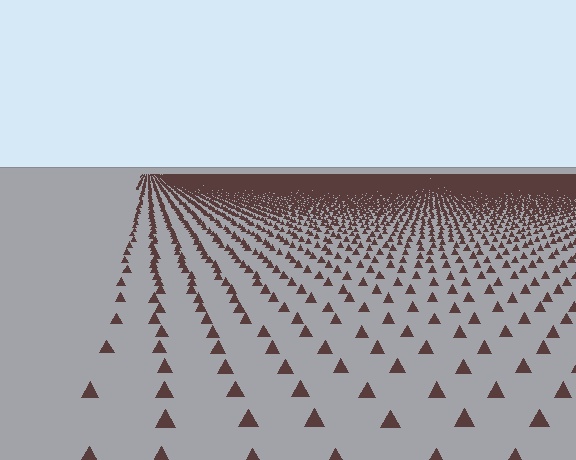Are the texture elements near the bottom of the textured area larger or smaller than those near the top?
Larger. Near the bottom, elements are closer to the viewer and appear at a bigger on-screen size.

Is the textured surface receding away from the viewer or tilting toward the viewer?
The surface is receding away from the viewer. Texture elements get smaller and denser toward the top.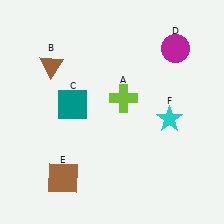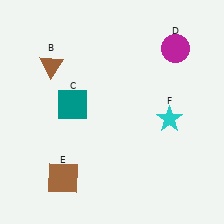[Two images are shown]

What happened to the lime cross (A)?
The lime cross (A) was removed in Image 2. It was in the top-right area of Image 1.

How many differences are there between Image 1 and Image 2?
There is 1 difference between the two images.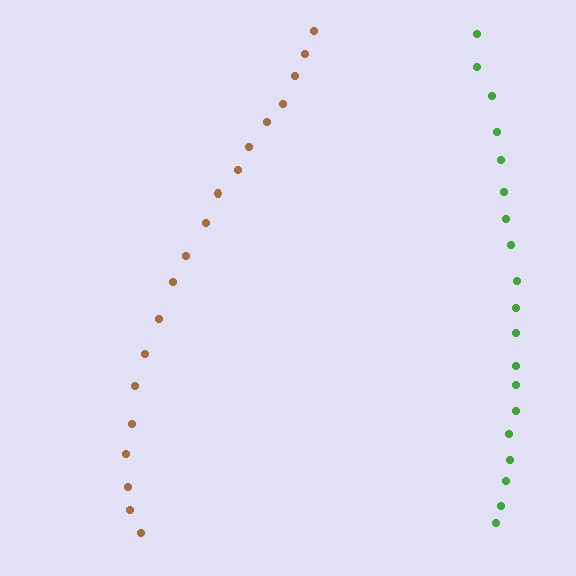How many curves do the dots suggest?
There are 2 distinct paths.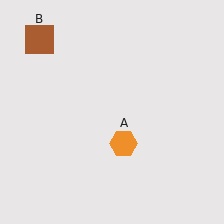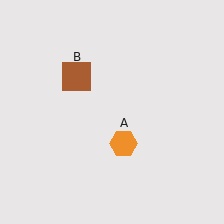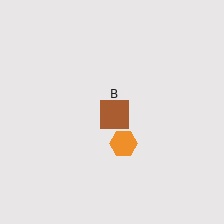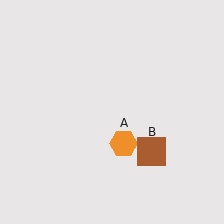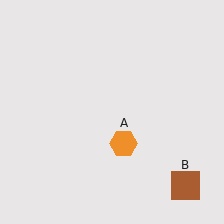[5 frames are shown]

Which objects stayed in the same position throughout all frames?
Orange hexagon (object A) remained stationary.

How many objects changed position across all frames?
1 object changed position: brown square (object B).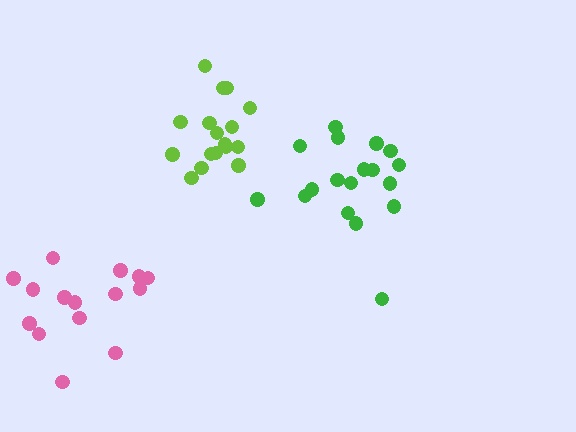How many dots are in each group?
Group 1: 17 dots, Group 2: 15 dots, Group 3: 18 dots (50 total).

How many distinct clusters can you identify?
There are 3 distinct clusters.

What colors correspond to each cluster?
The clusters are colored: lime, pink, green.